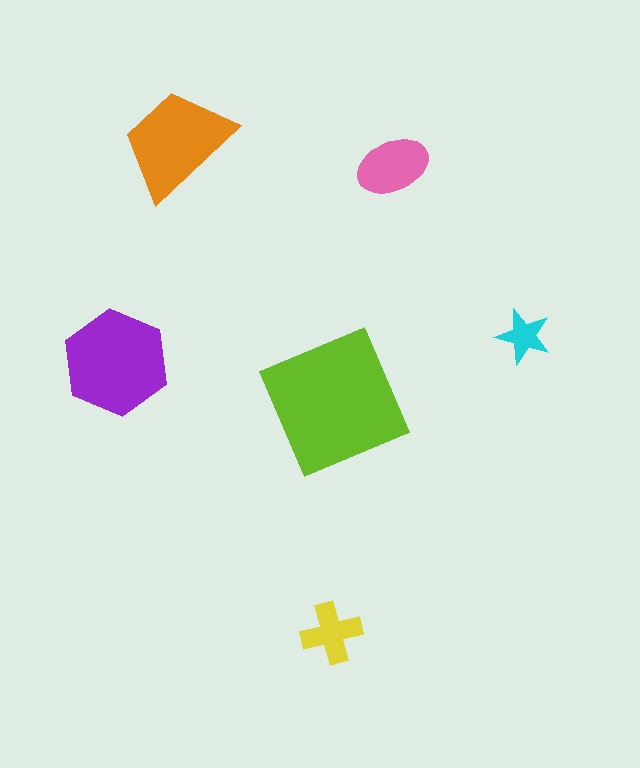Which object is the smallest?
The cyan star.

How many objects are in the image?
There are 6 objects in the image.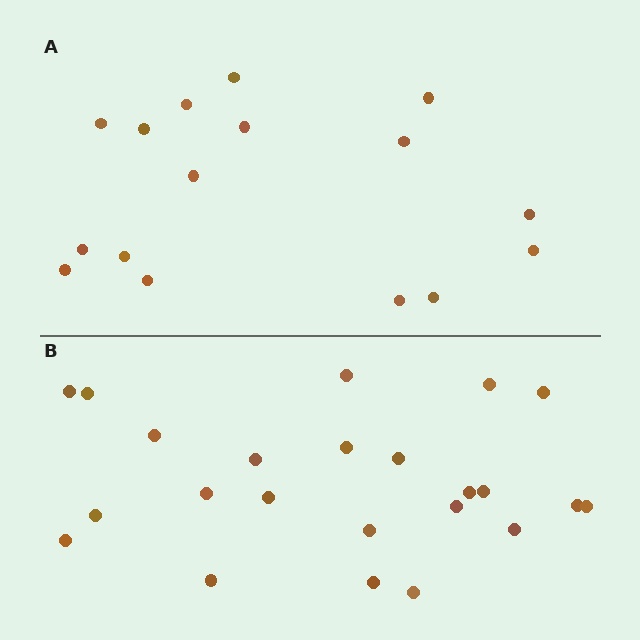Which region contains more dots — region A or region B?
Region B (the bottom region) has more dots.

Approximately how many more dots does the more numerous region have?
Region B has roughly 8 or so more dots than region A.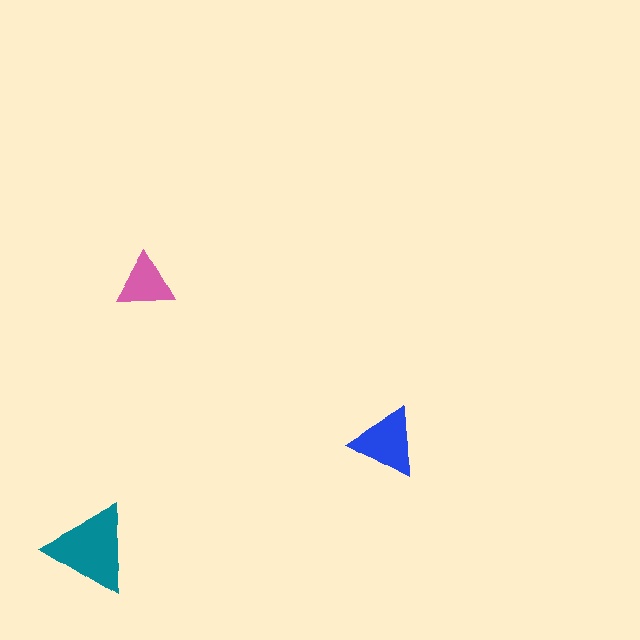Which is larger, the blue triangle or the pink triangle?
The blue one.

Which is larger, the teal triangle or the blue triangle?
The teal one.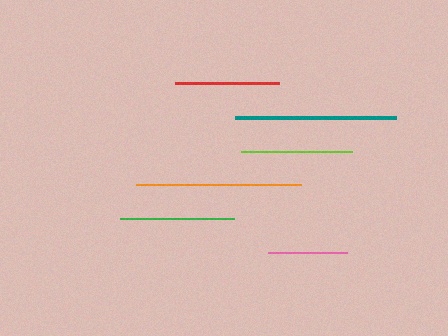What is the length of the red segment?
The red segment is approximately 104 pixels long.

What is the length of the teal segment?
The teal segment is approximately 161 pixels long.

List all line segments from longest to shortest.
From longest to shortest: orange, teal, green, lime, red, pink.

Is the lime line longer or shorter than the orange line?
The orange line is longer than the lime line.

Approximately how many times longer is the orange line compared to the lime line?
The orange line is approximately 1.5 times the length of the lime line.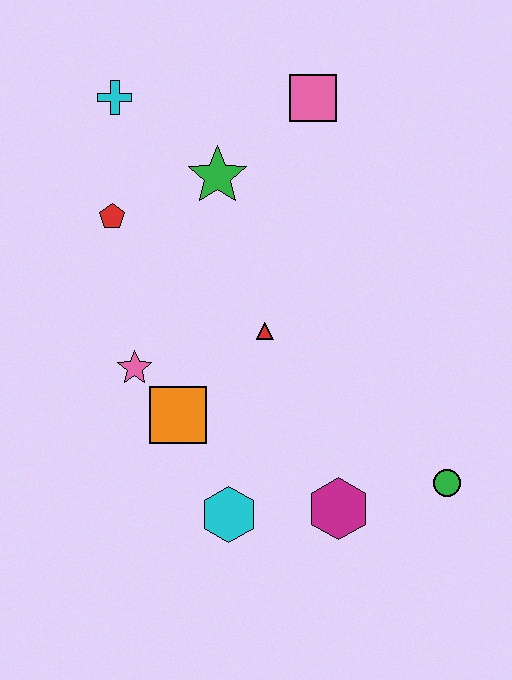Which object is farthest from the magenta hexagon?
The cyan cross is farthest from the magenta hexagon.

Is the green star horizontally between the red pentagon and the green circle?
Yes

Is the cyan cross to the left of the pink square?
Yes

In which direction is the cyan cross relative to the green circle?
The cyan cross is above the green circle.